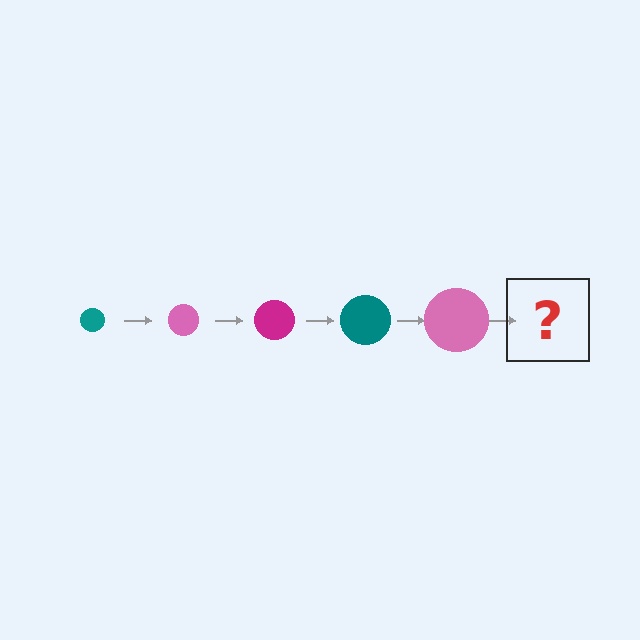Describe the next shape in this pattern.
It should be a magenta circle, larger than the previous one.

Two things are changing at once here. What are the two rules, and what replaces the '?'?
The two rules are that the circle grows larger each step and the color cycles through teal, pink, and magenta. The '?' should be a magenta circle, larger than the previous one.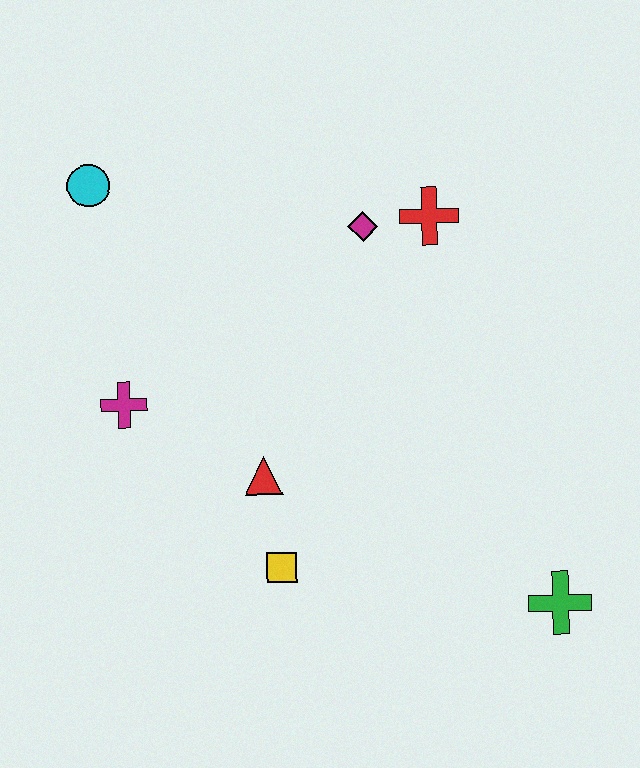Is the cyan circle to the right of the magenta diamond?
No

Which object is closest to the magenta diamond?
The red cross is closest to the magenta diamond.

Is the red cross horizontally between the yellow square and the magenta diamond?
No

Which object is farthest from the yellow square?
The cyan circle is farthest from the yellow square.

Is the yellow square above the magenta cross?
No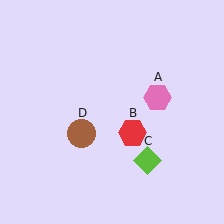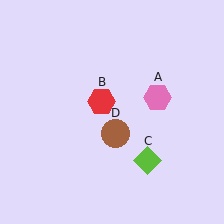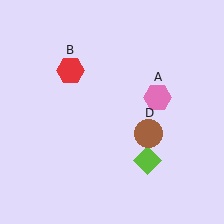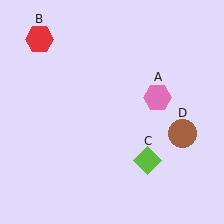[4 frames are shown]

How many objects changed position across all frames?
2 objects changed position: red hexagon (object B), brown circle (object D).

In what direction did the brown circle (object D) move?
The brown circle (object D) moved right.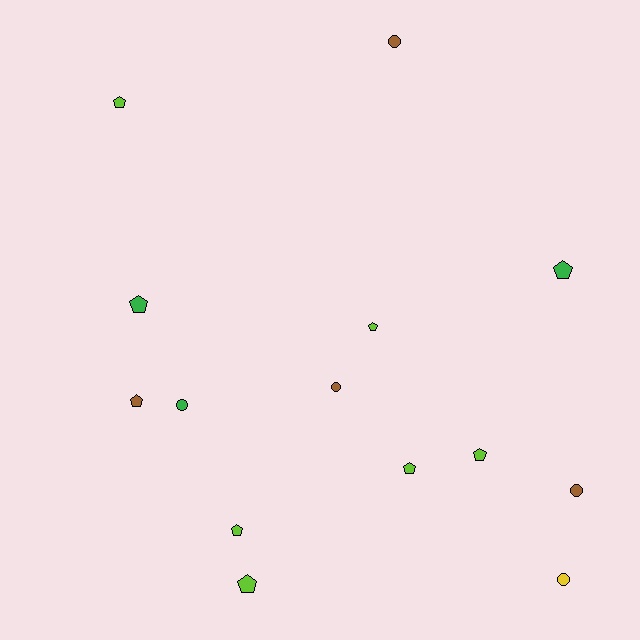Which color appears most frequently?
Lime, with 6 objects.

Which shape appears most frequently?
Pentagon, with 9 objects.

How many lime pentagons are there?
There are 6 lime pentagons.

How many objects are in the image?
There are 14 objects.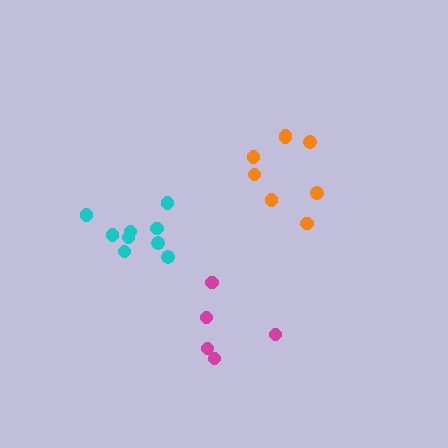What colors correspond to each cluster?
The clusters are colored: cyan, orange, magenta.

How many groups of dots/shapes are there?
There are 3 groups.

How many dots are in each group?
Group 1: 9 dots, Group 2: 8 dots, Group 3: 5 dots (22 total).